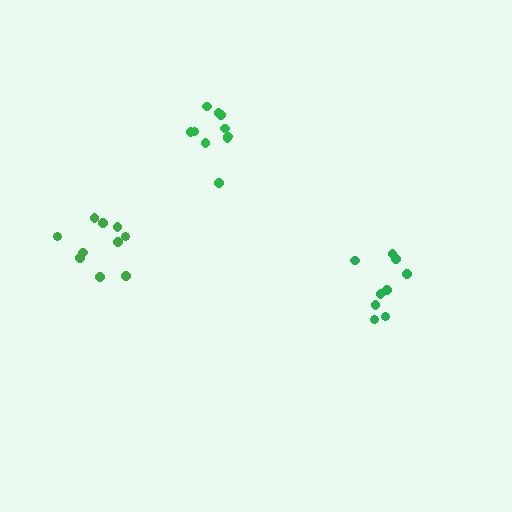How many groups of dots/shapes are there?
There are 3 groups.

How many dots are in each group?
Group 1: 10 dots, Group 2: 10 dots, Group 3: 9 dots (29 total).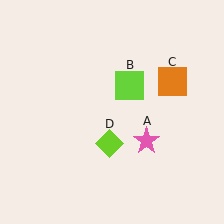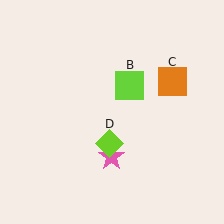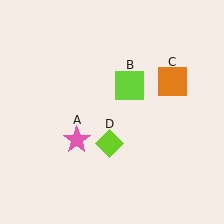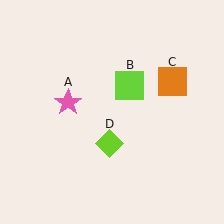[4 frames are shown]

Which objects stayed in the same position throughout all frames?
Lime square (object B) and orange square (object C) and lime diamond (object D) remained stationary.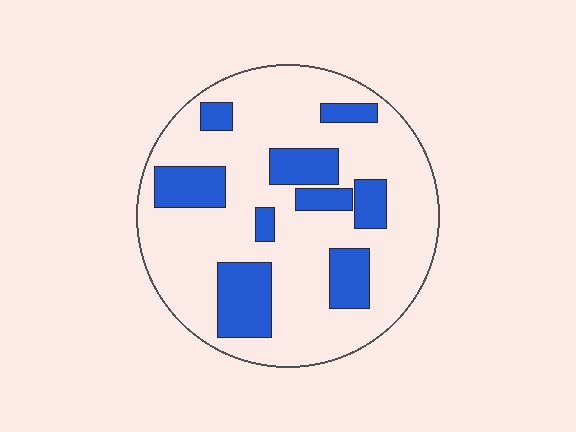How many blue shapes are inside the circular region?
9.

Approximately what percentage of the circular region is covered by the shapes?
Approximately 25%.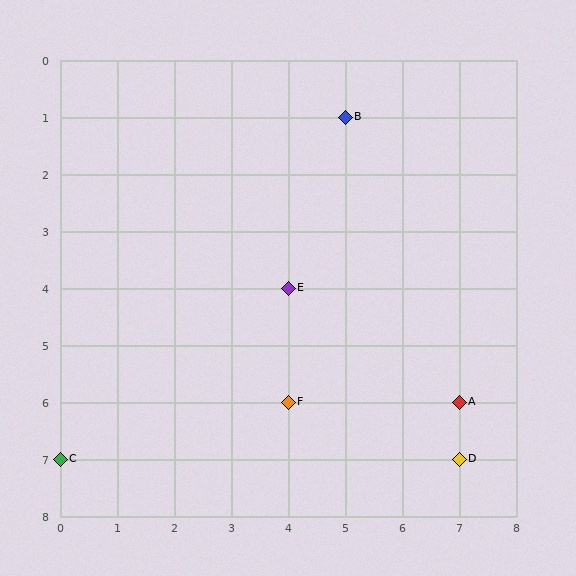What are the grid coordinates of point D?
Point D is at grid coordinates (7, 7).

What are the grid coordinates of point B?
Point B is at grid coordinates (5, 1).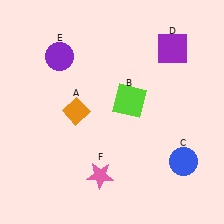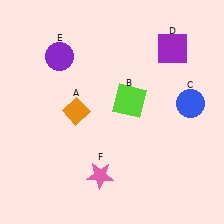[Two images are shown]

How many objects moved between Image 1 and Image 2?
1 object moved between the two images.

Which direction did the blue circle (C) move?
The blue circle (C) moved up.